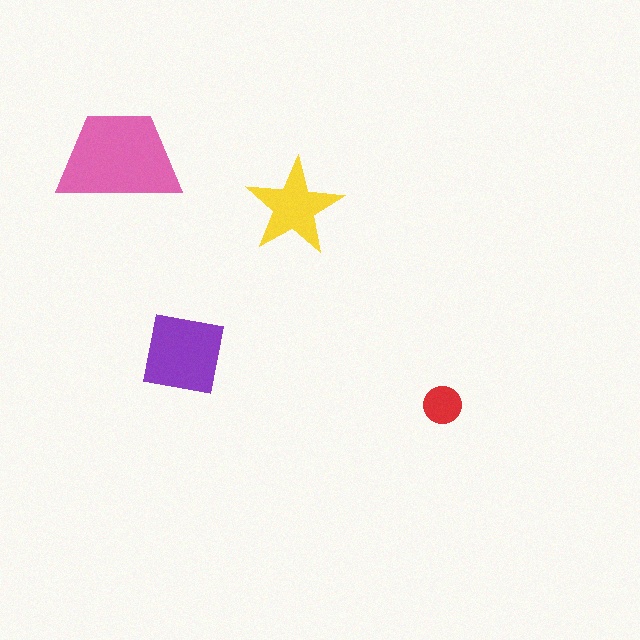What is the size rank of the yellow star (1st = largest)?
3rd.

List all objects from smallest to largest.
The red circle, the yellow star, the purple square, the pink trapezoid.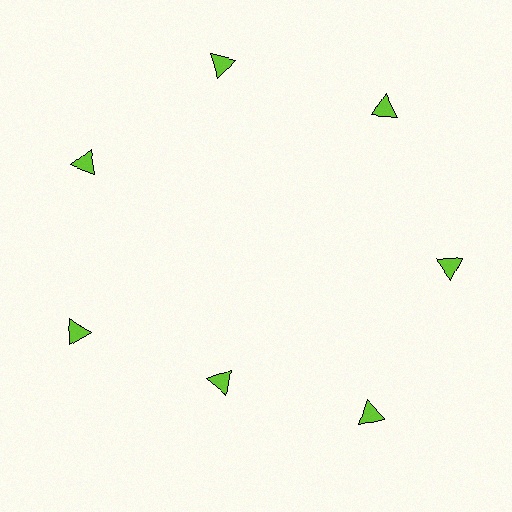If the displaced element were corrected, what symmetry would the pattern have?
It would have 7-fold rotational symmetry — the pattern would map onto itself every 51 degrees.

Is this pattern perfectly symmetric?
No. The 7 lime triangles are arranged in a ring, but one element near the 6 o'clock position is pulled inward toward the center, breaking the 7-fold rotational symmetry.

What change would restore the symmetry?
The symmetry would be restored by moving it outward, back onto the ring so that all 7 triangles sit at equal angles and equal distance from the center.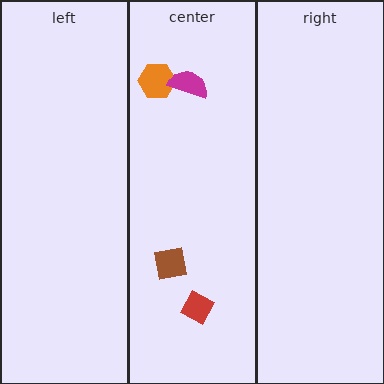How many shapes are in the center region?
4.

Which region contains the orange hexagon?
The center region.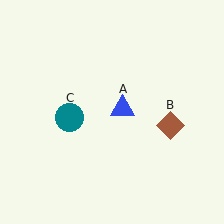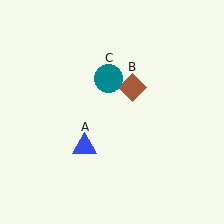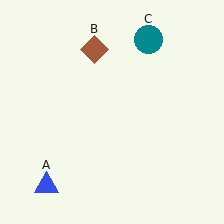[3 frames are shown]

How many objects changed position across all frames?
3 objects changed position: blue triangle (object A), brown diamond (object B), teal circle (object C).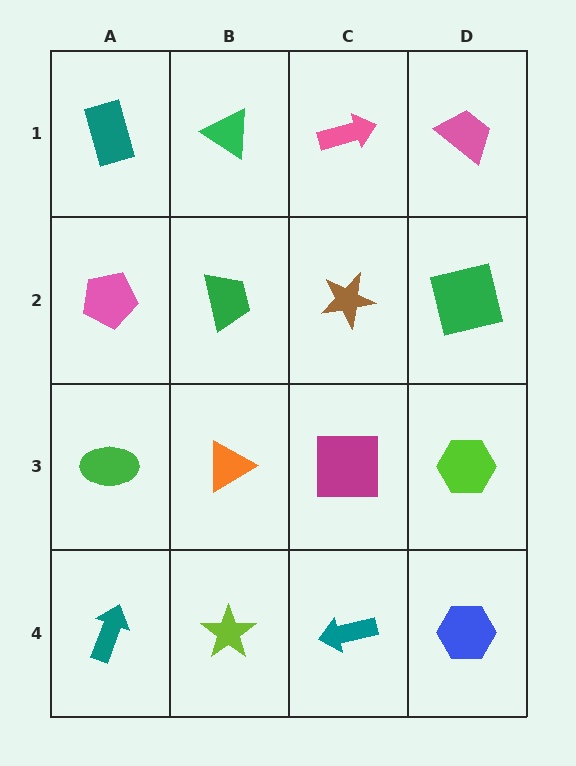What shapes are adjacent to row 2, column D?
A pink trapezoid (row 1, column D), a lime hexagon (row 3, column D), a brown star (row 2, column C).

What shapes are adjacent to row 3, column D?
A green square (row 2, column D), a blue hexagon (row 4, column D), a magenta square (row 3, column C).